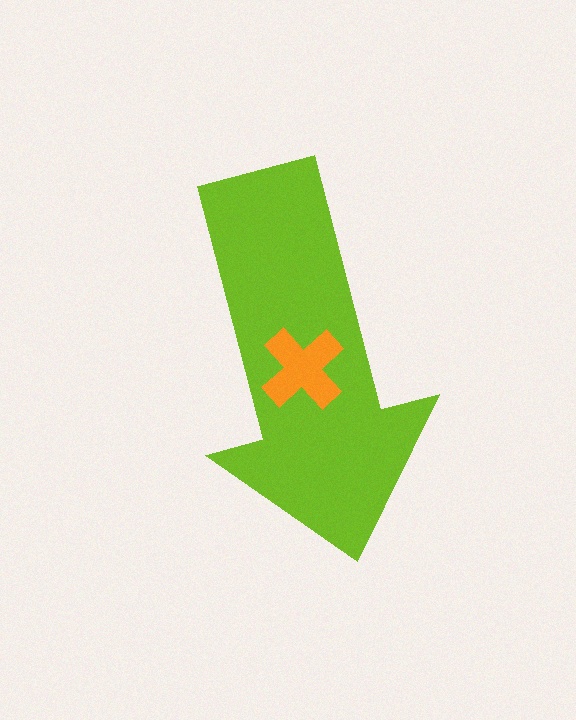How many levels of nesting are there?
2.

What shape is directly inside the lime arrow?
The orange cross.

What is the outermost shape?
The lime arrow.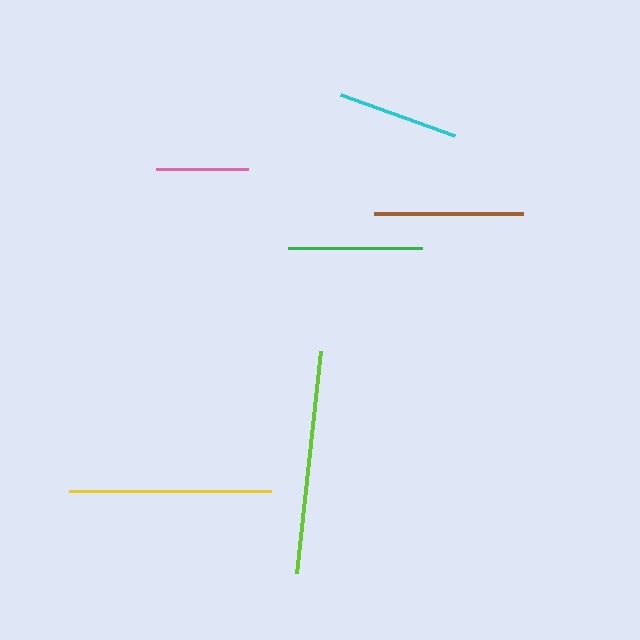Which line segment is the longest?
The lime line is the longest at approximately 224 pixels.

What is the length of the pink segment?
The pink segment is approximately 92 pixels long.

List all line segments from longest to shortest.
From longest to shortest: lime, yellow, brown, green, cyan, pink.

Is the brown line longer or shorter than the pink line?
The brown line is longer than the pink line.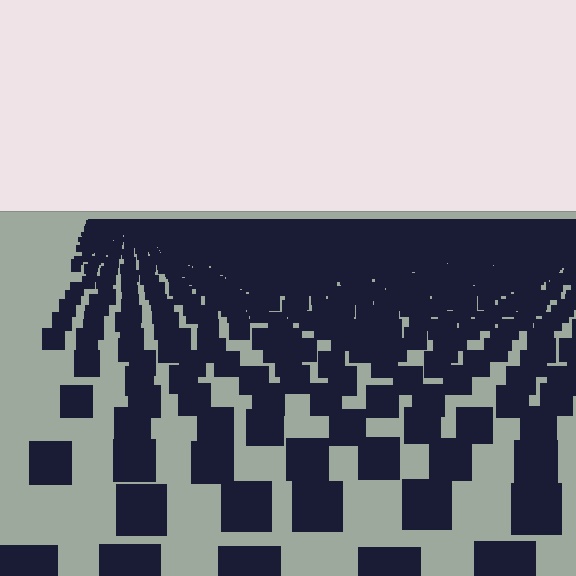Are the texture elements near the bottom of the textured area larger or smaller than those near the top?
Larger. Near the bottom, elements are closer to the viewer and appear at a bigger on-screen size.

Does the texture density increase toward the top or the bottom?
Density increases toward the top.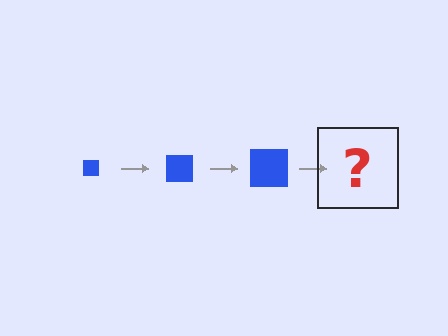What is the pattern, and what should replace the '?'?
The pattern is that the square gets progressively larger each step. The '?' should be a blue square, larger than the previous one.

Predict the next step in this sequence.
The next step is a blue square, larger than the previous one.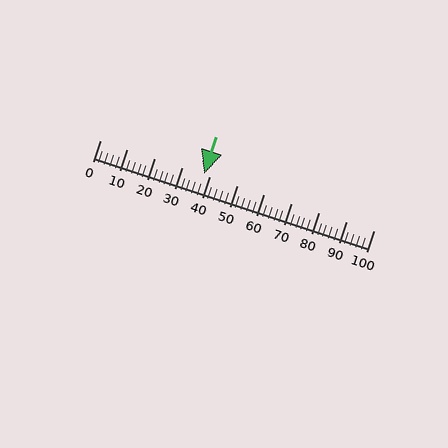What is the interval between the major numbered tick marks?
The major tick marks are spaced 10 units apart.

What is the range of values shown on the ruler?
The ruler shows values from 0 to 100.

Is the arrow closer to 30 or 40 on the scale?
The arrow is closer to 40.